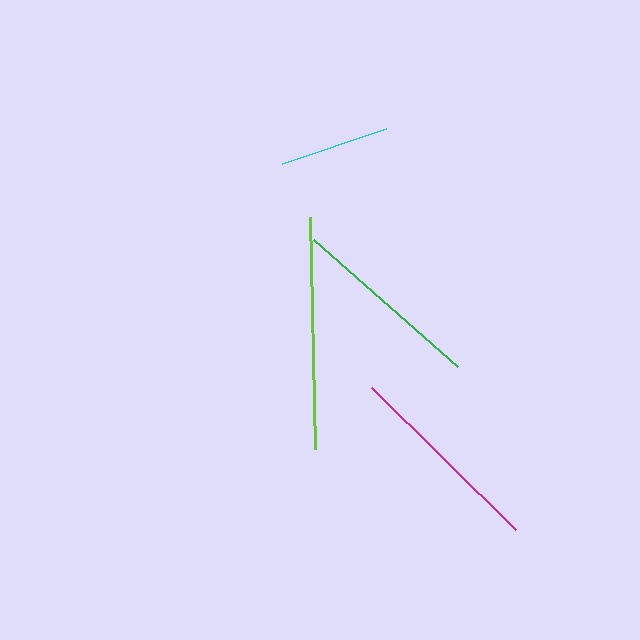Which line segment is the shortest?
The cyan line is the shortest at approximately 110 pixels.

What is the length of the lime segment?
The lime segment is approximately 232 pixels long.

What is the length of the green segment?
The green segment is approximately 192 pixels long.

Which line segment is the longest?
The lime line is the longest at approximately 232 pixels.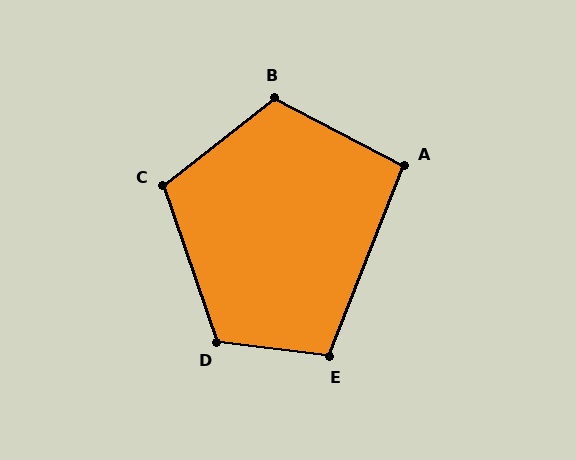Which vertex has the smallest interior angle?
A, at approximately 96 degrees.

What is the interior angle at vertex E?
Approximately 104 degrees (obtuse).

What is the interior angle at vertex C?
Approximately 109 degrees (obtuse).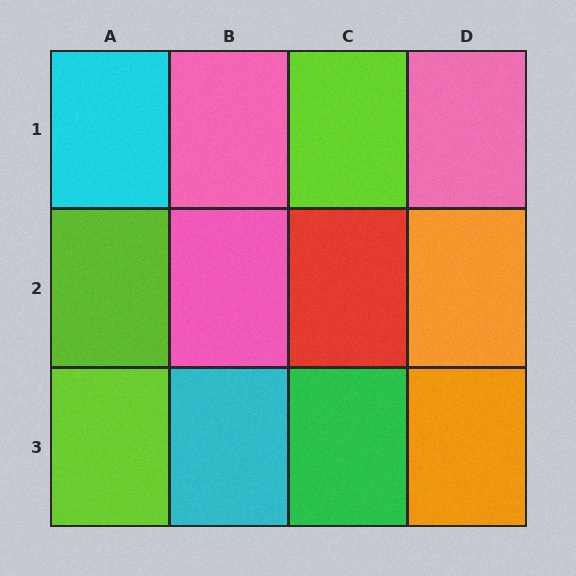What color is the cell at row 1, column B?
Pink.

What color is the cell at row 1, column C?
Lime.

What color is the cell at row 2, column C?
Red.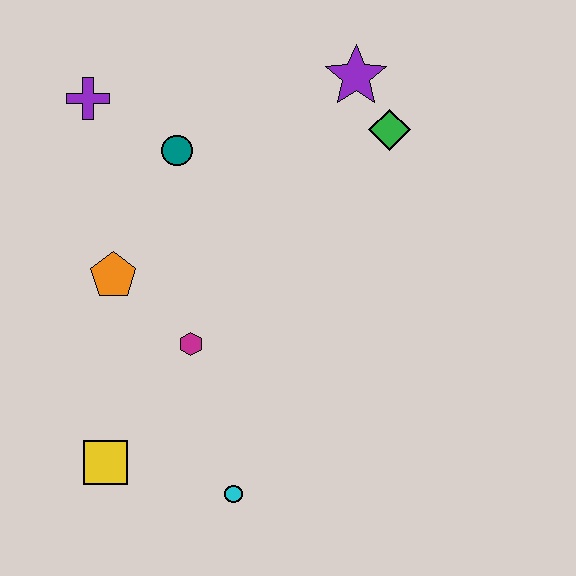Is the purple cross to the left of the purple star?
Yes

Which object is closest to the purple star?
The green diamond is closest to the purple star.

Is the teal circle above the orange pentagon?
Yes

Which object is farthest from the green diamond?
The yellow square is farthest from the green diamond.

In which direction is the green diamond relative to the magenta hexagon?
The green diamond is above the magenta hexagon.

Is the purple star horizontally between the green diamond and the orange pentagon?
Yes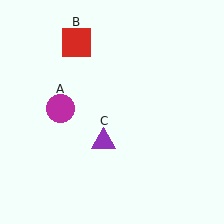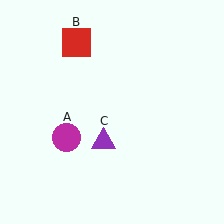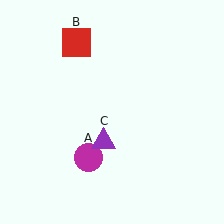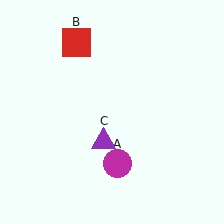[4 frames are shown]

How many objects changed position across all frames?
1 object changed position: magenta circle (object A).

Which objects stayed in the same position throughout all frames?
Red square (object B) and purple triangle (object C) remained stationary.